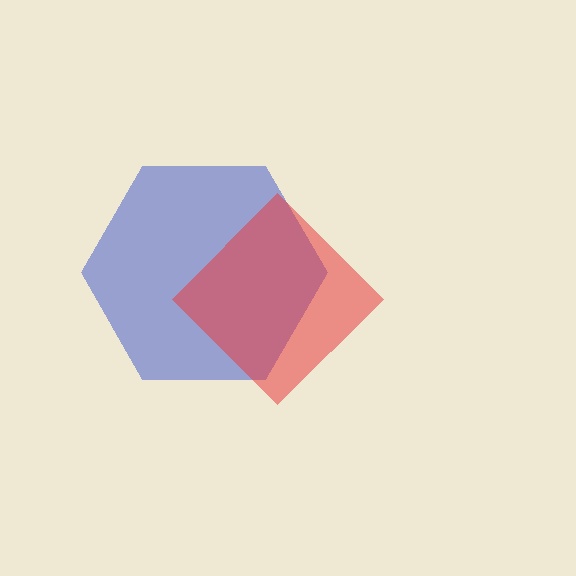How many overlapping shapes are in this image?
There are 2 overlapping shapes in the image.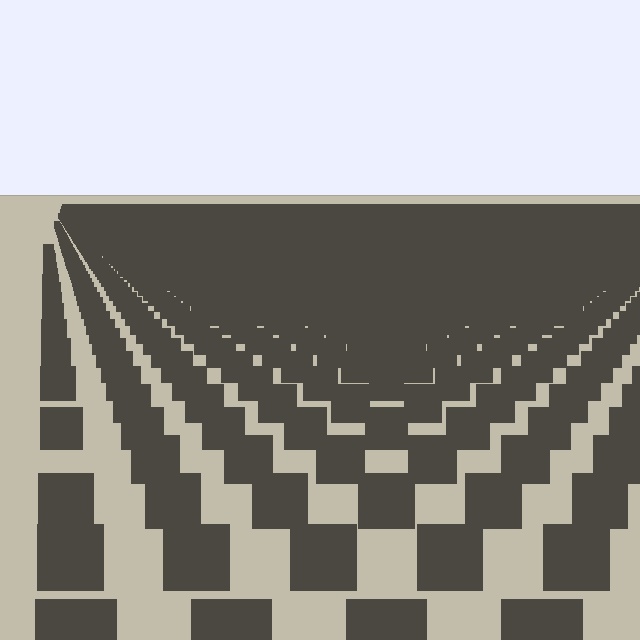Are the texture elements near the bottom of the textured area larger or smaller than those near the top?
Larger. Near the bottom, elements are closer to the viewer and appear at a bigger on-screen size.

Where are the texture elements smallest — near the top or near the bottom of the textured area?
Near the top.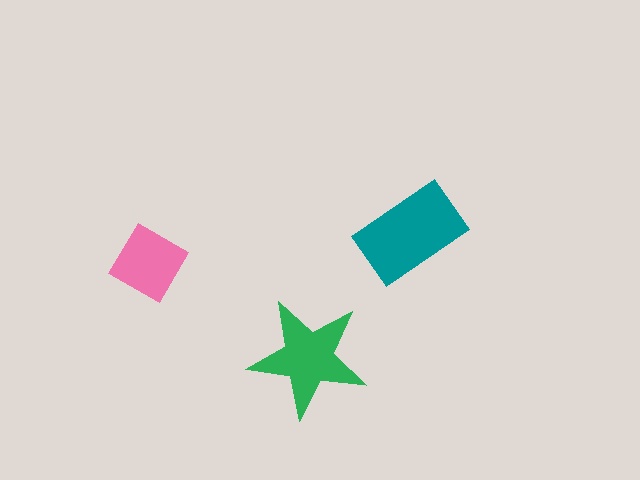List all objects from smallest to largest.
The pink diamond, the green star, the teal rectangle.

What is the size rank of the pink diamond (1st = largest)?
3rd.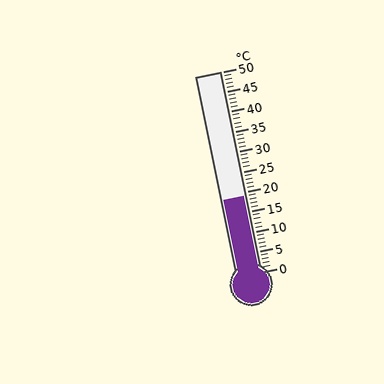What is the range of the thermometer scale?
The thermometer scale ranges from 0°C to 50°C.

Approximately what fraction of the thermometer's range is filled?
The thermometer is filled to approximately 40% of its range.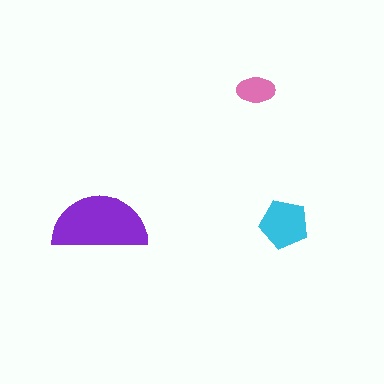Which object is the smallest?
The pink ellipse.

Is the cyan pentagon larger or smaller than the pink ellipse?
Larger.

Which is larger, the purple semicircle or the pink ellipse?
The purple semicircle.